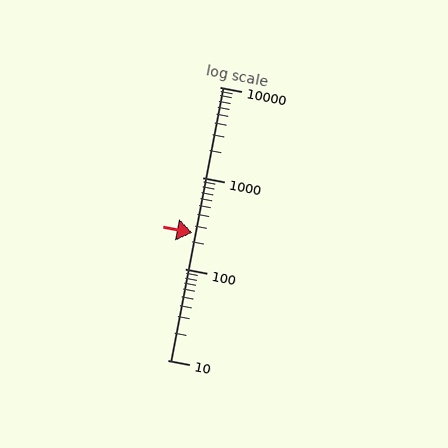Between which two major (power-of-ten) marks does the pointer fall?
The pointer is between 100 and 1000.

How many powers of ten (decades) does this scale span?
The scale spans 3 decades, from 10 to 10000.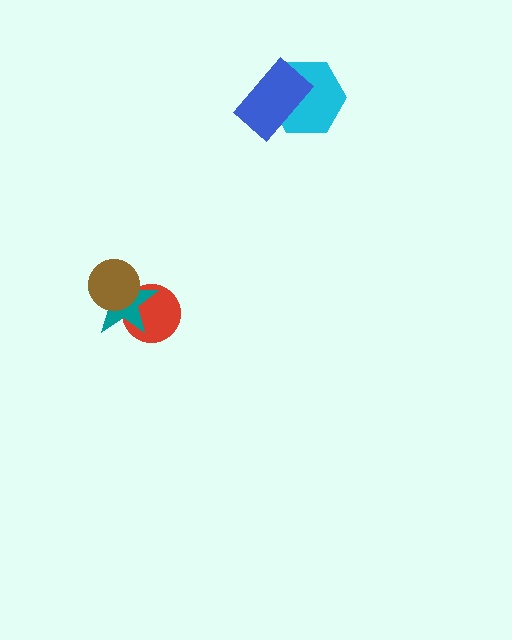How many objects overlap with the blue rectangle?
1 object overlaps with the blue rectangle.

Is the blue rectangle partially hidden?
No, no other shape covers it.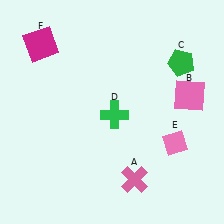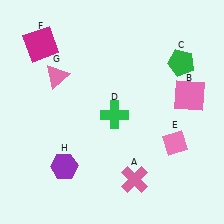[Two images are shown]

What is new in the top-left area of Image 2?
A pink triangle (G) was added in the top-left area of Image 2.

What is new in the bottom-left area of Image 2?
A purple hexagon (H) was added in the bottom-left area of Image 2.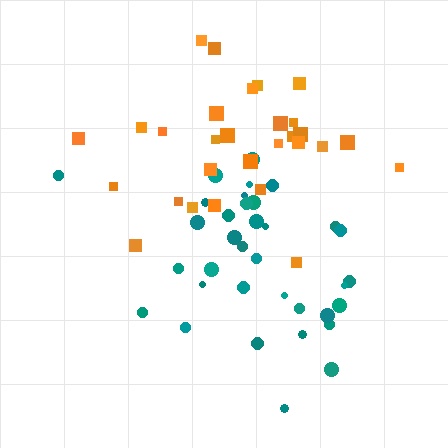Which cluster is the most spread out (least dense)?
Orange.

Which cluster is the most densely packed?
Teal.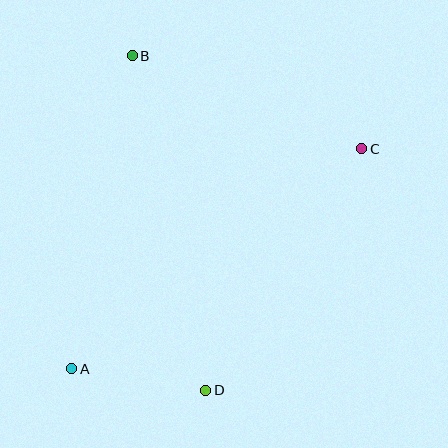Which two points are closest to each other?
Points A and D are closest to each other.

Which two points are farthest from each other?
Points A and C are farthest from each other.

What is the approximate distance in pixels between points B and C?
The distance between B and C is approximately 248 pixels.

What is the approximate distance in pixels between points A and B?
The distance between A and B is approximately 319 pixels.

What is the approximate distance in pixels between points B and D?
The distance between B and D is approximately 342 pixels.